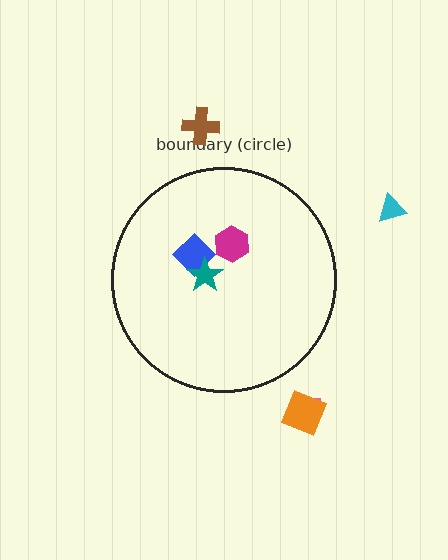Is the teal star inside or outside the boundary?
Inside.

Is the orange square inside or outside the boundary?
Outside.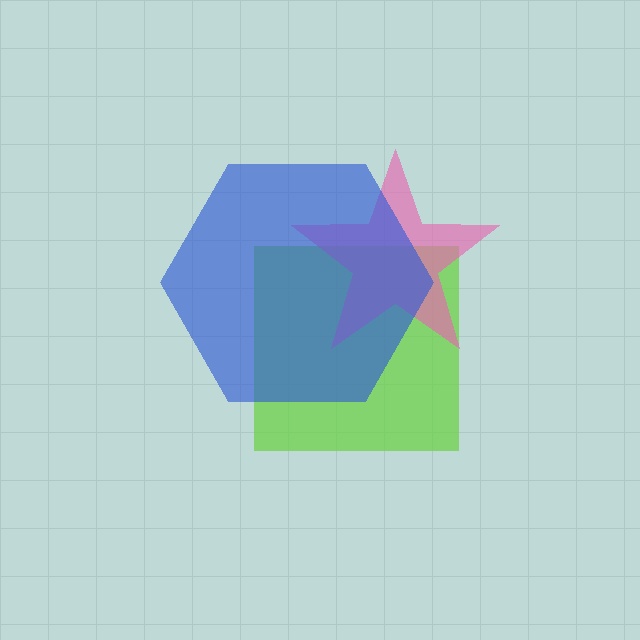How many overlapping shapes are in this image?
There are 3 overlapping shapes in the image.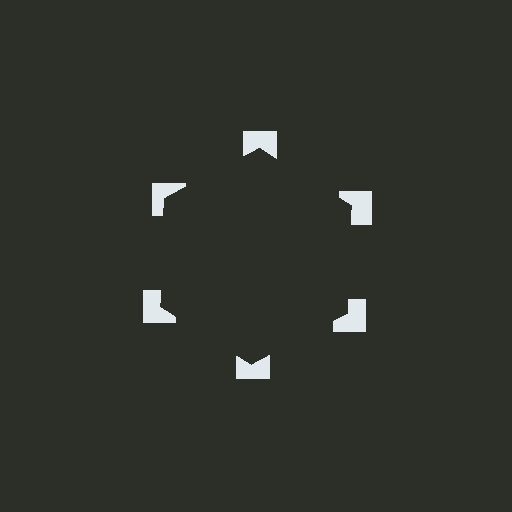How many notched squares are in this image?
There are 6 — one at each vertex of the illusory hexagon.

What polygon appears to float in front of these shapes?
An illusory hexagon — its edges are inferred from the aligned wedge cuts in the notched squares, not physically drawn.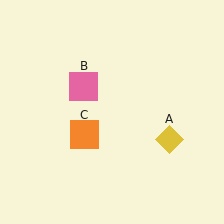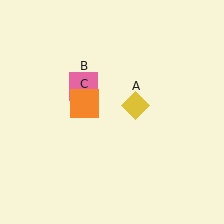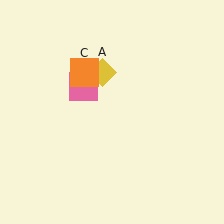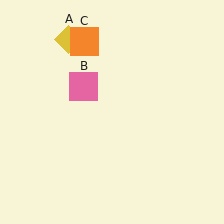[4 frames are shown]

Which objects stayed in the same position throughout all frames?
Pink square (object B) remained stationary.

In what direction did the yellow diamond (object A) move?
The yellow diamond (object A) moved up and to the left.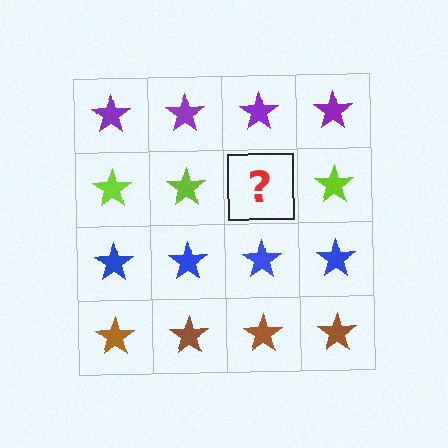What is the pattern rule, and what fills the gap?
The rule is that each row has a consistent color. The gap should be filled with a lime star.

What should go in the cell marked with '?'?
The missing cell should contain a lime star.